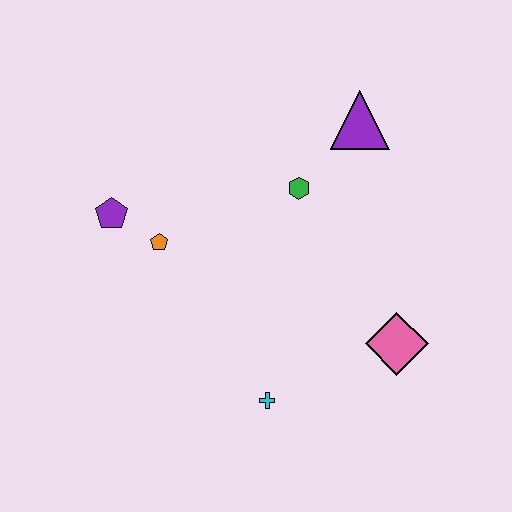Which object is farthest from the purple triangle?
The cyan cross is farthest from the purple triangle.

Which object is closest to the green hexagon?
The purple triangle is closest to the green hexagon.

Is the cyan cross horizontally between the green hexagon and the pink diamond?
No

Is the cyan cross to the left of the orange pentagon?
No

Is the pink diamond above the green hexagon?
No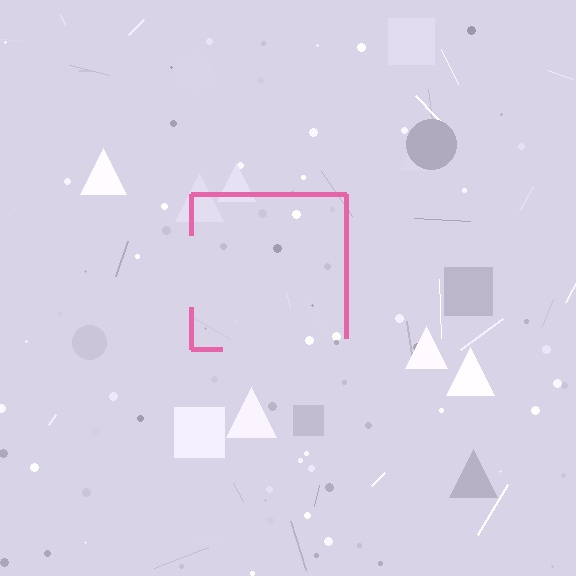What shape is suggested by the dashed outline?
The dashed outline suggests a square.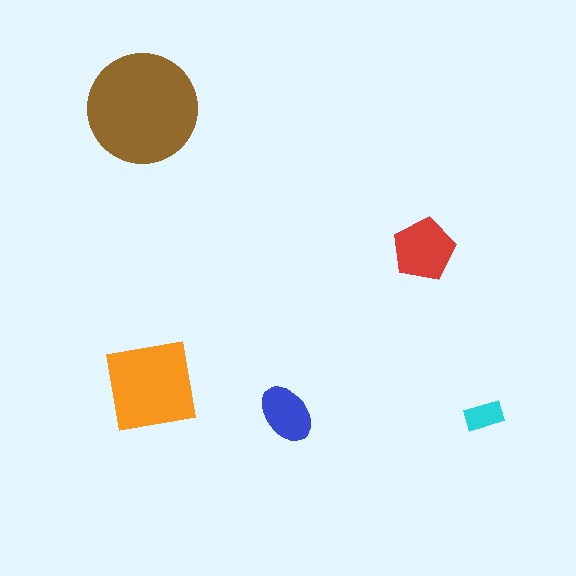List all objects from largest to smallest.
The brown circle, the orange square, the red pentagon, the blue ellipse, the cyan rectangle.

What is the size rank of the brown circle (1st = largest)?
1st.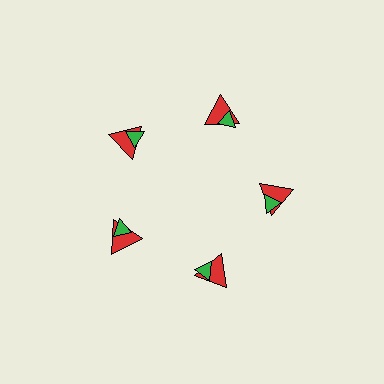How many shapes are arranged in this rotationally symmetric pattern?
There are 10 shapes, arranged in 5 groups of 2.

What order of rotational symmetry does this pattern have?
This pattern has 5-fold rotational symmetry.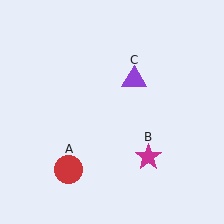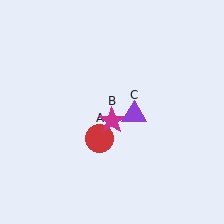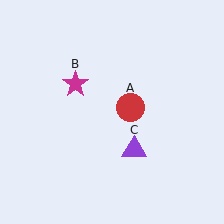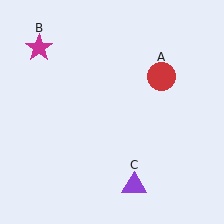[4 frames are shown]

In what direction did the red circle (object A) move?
The red circle (object A) moved up and to the right.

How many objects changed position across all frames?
3 objects changed position: red circle (object A), magenta star (object B), purple triangle (object C).